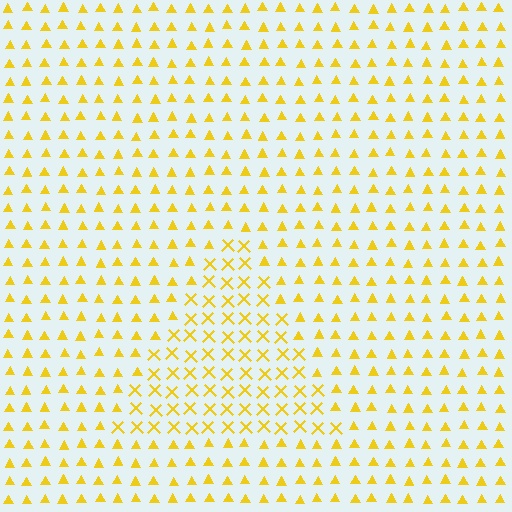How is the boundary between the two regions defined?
The boundary is defined by a change in element shape: X marks inside vs. triangles outside. All elements share the same color and spacing.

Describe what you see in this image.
The image is filled with small yellow elements arranged in a uniform grid. A triangle-shaped region contains X marks, while the surrounding area contains triangles. The boundary is defined purely by the change in element shape.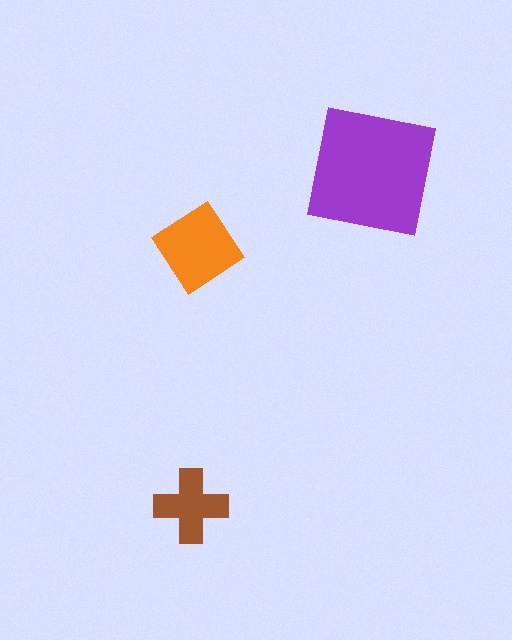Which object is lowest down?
The brown cross is bottommost.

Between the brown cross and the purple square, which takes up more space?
The purple square.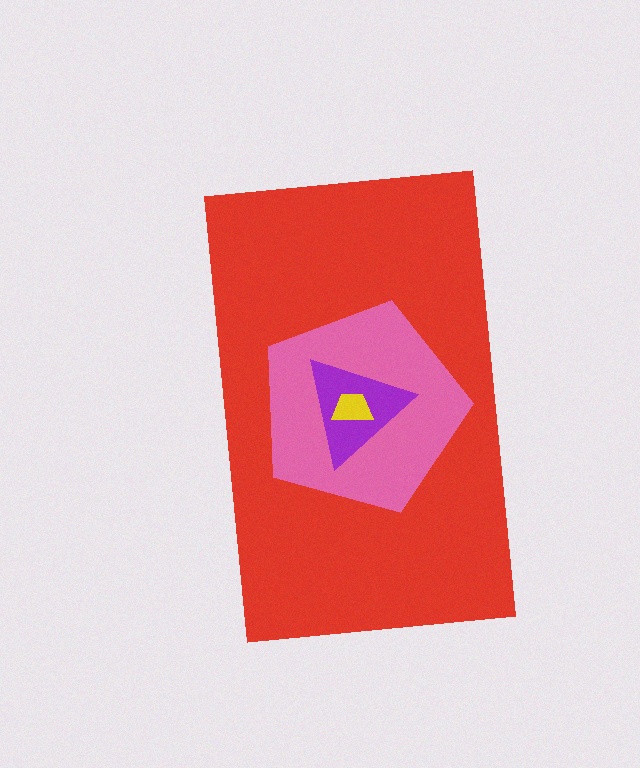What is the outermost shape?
The red rectangle.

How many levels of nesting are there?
4.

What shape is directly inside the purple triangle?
The yellow trapezoid.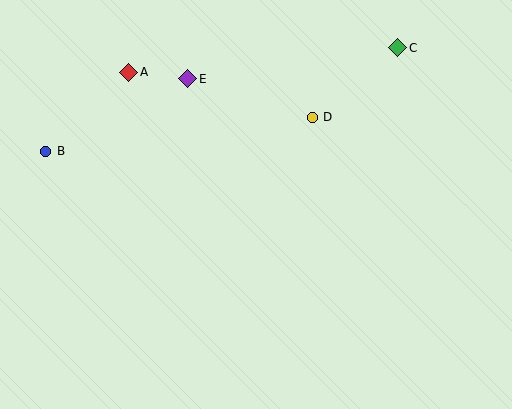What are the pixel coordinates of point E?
Point E is at (188, 79).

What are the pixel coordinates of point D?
Point D is at (312, 117).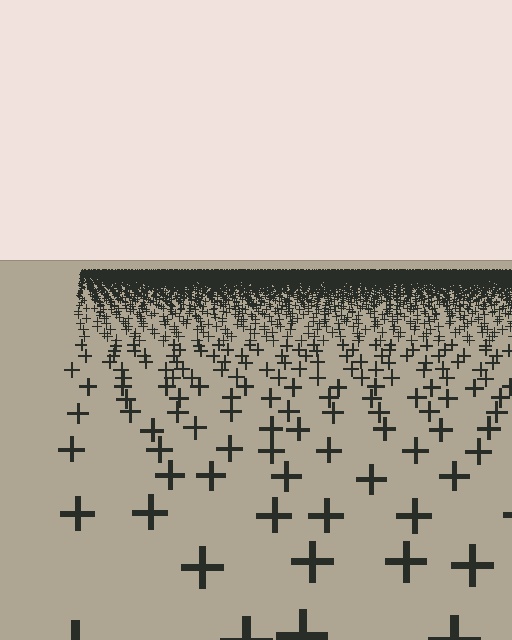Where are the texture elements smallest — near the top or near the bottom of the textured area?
Near the top.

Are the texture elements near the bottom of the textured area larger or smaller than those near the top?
Larger. Near the bottom, elements are closer to the viewer and appear at a bigger on-screen size.